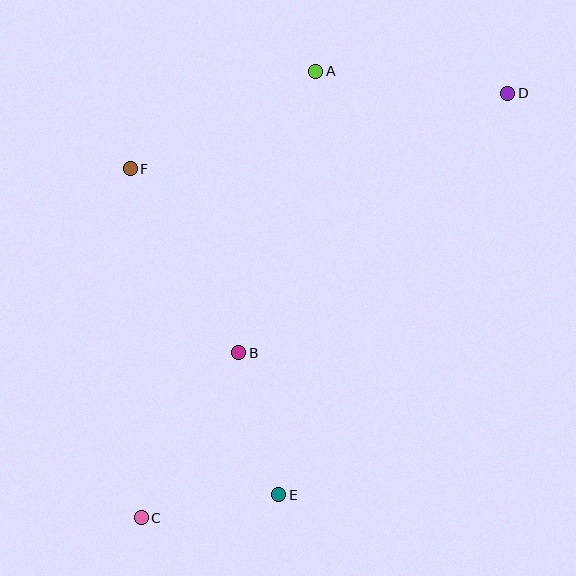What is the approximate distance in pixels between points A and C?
The distance between A and C is approximately 479 pixels.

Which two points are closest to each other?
Points C and E are closest to each other.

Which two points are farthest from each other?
Points C and D are farthest from each other.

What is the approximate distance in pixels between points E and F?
The distance between E and F is approximately 358 pixels.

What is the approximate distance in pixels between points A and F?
The distance between A and F is approximately 210 pixels.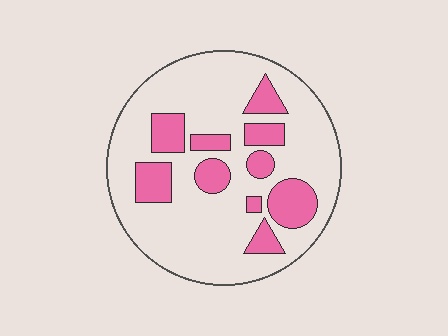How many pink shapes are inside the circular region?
10.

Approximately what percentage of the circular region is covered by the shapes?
Approximately 25%.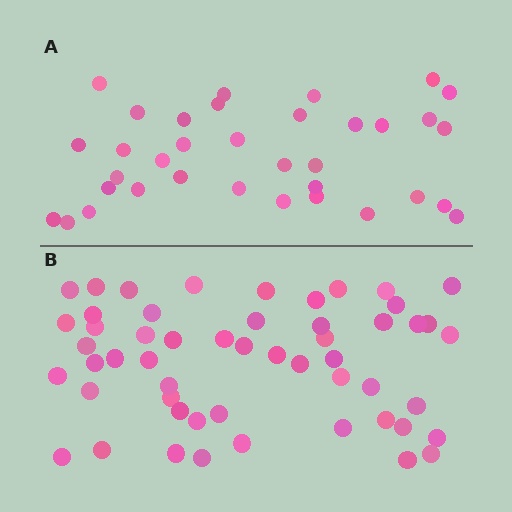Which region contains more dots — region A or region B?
Region B (the bottom region) has more dots.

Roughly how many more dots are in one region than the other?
Region B has approximately 20 more dots than region A.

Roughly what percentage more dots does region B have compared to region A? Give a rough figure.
About 50% more.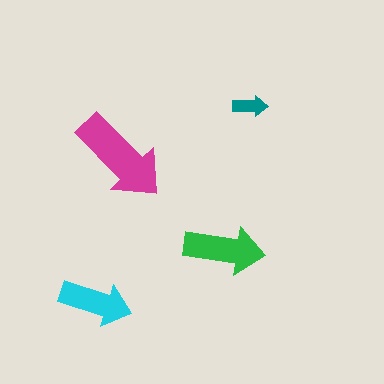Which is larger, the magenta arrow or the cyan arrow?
The magenta one.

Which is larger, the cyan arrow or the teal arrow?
The cyan one.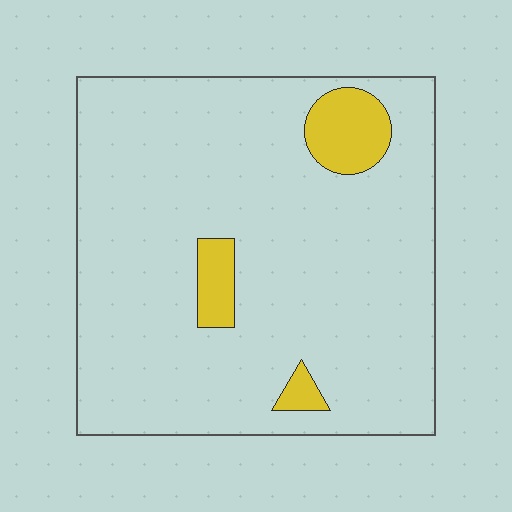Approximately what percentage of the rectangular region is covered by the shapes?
Approximately 10%.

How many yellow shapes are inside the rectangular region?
3.